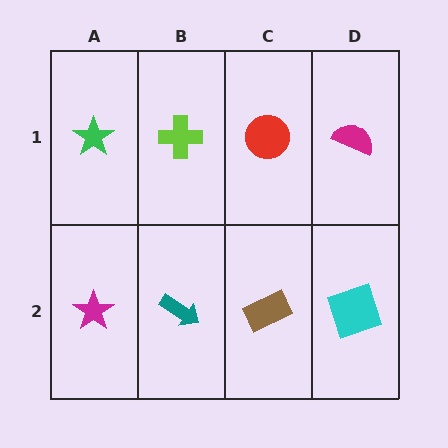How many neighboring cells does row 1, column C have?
3.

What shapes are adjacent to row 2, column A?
A green star (row 1, column A), a teal arrow (row 2, column B).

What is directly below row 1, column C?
A brown rectangle.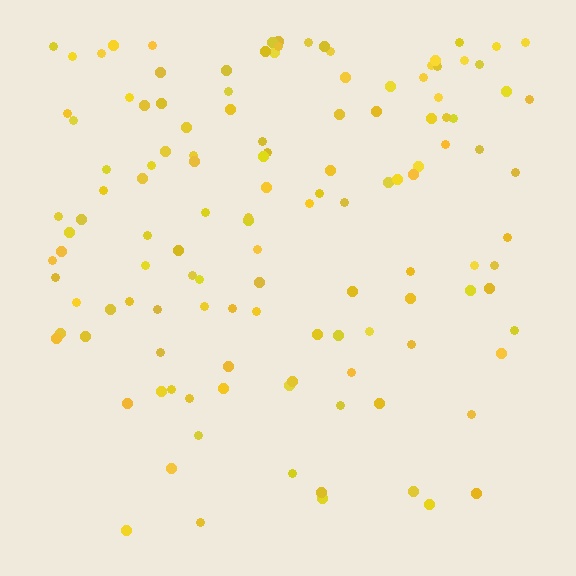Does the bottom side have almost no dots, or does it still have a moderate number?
Still a moderate number, just noticeably fewer than the top.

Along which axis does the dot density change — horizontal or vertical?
Vertical.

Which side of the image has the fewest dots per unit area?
The bottom.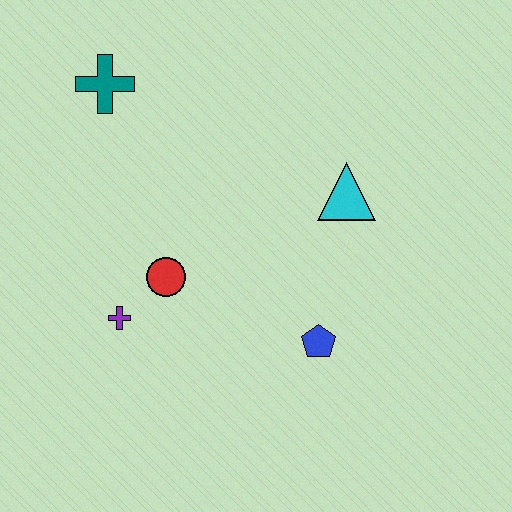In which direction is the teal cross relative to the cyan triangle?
The teal cross is to the left of the cyan triangle.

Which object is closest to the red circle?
The purple cross is closest to the red circle.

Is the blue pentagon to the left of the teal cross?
No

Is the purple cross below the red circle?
Yes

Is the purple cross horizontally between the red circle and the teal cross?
Yes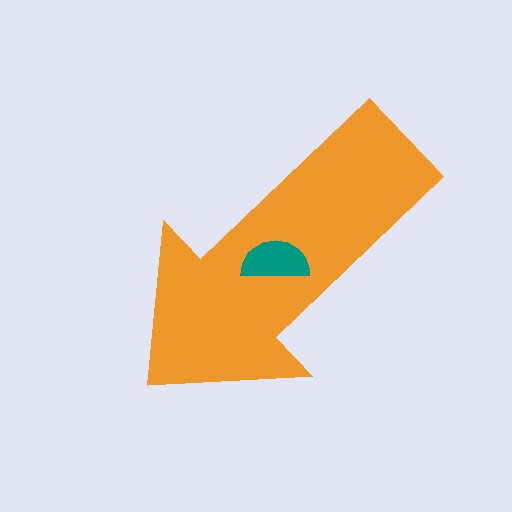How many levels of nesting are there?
2.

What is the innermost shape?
The teal semicircle.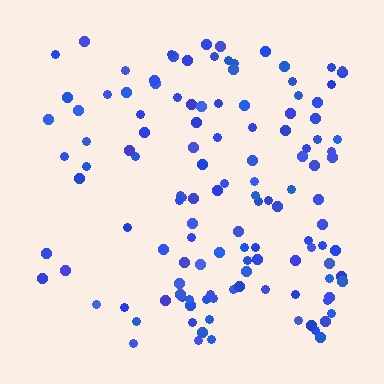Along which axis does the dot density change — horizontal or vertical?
Horizontal.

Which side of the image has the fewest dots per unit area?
The left.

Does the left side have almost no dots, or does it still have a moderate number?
Still a moderate number, just noticeably fewer than the right.